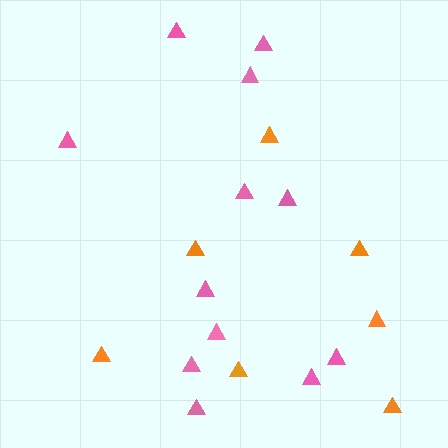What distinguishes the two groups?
There are 2 groups: one group of orange triangles (7) and one group of pink triangles (12).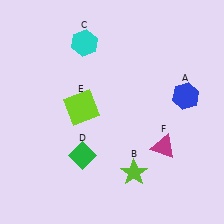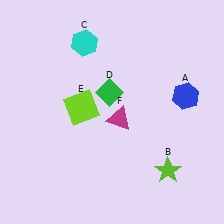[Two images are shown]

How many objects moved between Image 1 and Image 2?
3 objects moved between the two images.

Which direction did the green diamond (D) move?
The green diamond (D) moved up.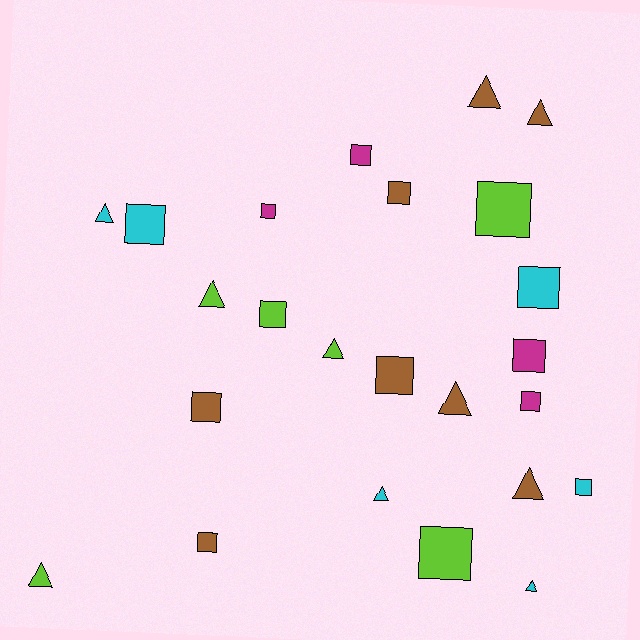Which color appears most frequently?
Brown, with 8 objects.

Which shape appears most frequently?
Square, with 14 objects.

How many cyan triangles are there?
There are 3 cyan triangles.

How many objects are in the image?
There are 24 objects.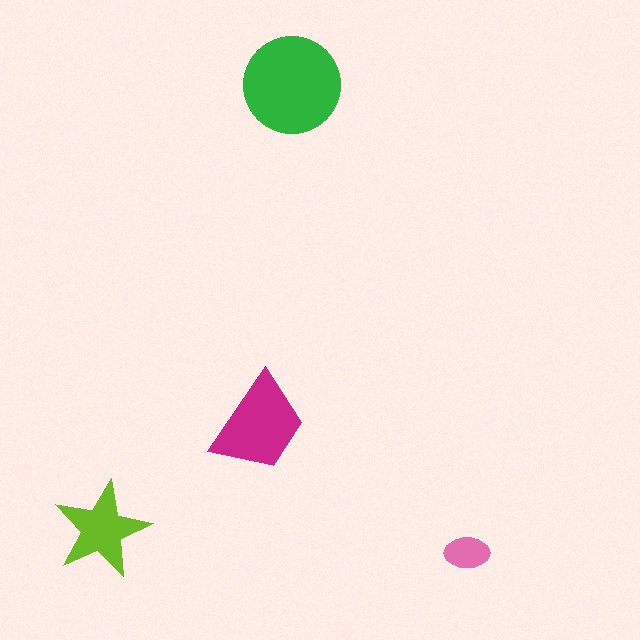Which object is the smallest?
The pink ellipse.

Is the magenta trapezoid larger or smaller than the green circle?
Smaller.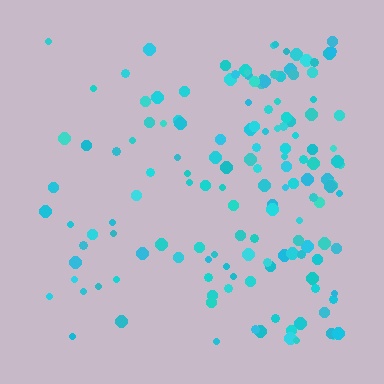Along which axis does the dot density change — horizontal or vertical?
Horizontal.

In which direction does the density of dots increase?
From left to right, with the right side densest.